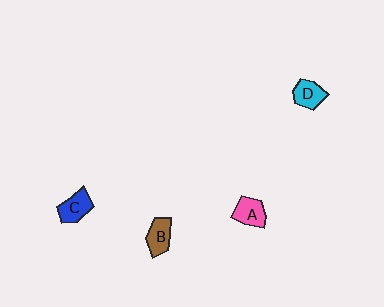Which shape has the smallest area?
Shape D (cyan).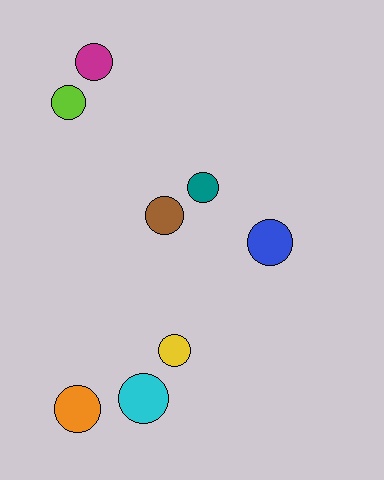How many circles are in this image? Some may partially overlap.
There are 8 circles.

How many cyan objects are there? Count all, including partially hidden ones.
There is 1 cyan object.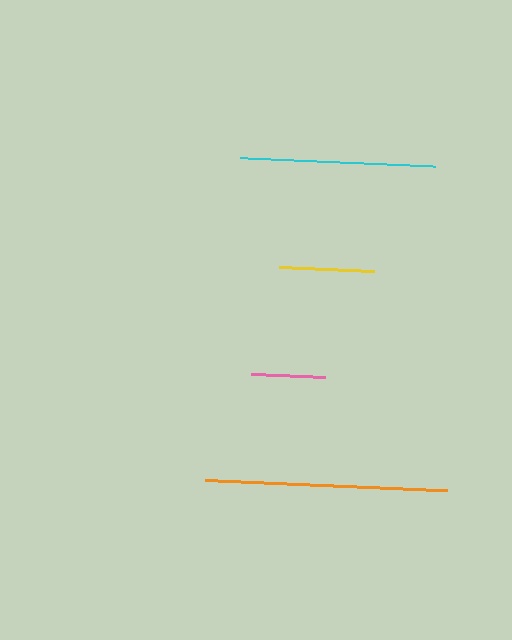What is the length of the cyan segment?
The cyan segment is approximately 195 pixels long.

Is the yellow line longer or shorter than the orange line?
The orange line is longer than the yellow line.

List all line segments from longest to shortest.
From longest to shortest: orange, cyan, yellow, pink.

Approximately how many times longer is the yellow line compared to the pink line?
The yellow line is approximately 1.3 times the length of the pink line.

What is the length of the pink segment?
The pink segment is approximately 74 pixels long.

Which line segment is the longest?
The orange line is the longest at approximately 242 pixels.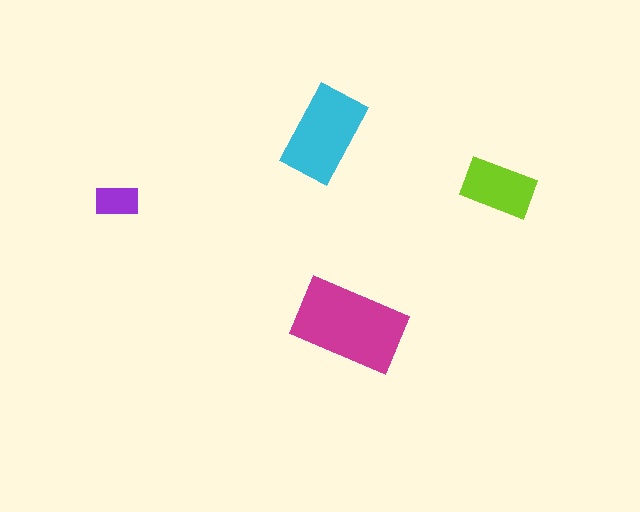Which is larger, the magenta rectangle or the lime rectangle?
The magenta one.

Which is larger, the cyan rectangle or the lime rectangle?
The cyan one.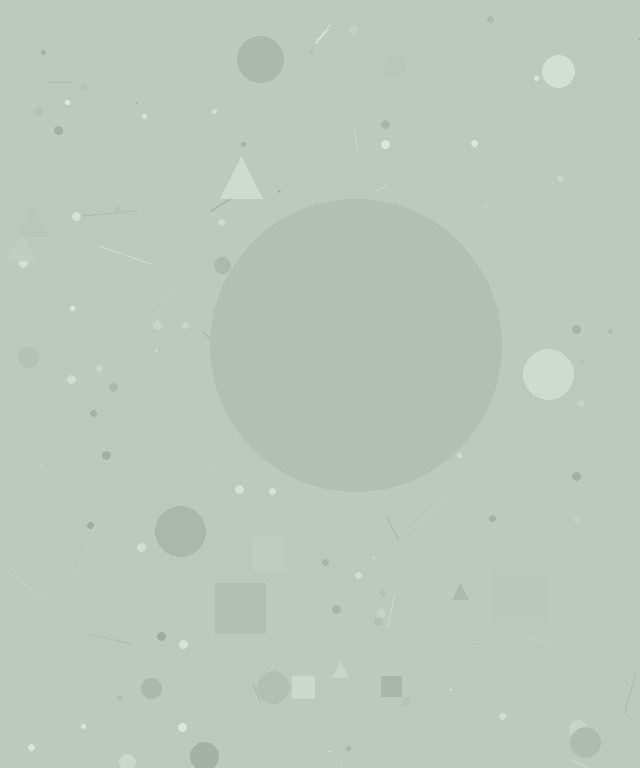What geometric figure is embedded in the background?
A circle is embedded in the background.